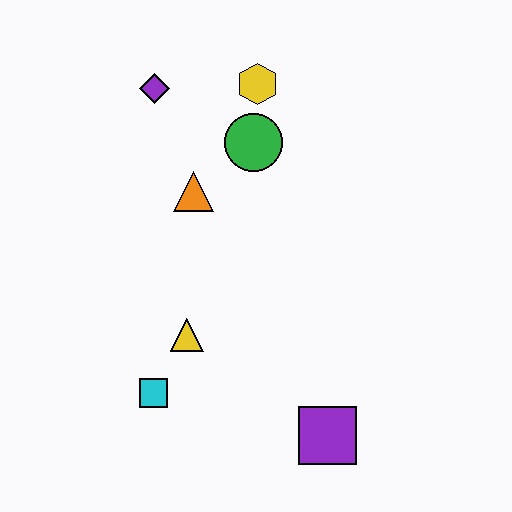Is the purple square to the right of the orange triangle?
Yes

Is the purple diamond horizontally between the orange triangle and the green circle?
No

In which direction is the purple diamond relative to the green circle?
The purple diamond is to the left of the green circle.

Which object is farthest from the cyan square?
The yellow hexagon is farthest from the cyan square.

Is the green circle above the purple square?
Yes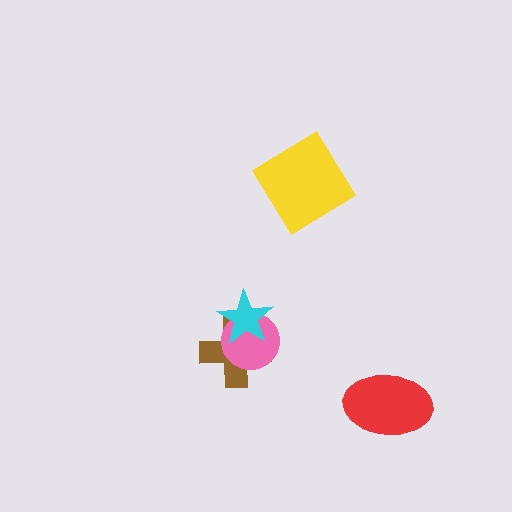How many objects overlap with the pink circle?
2 objects overlap with the pink circle.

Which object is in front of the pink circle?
The cyan star is in front of the pink circle.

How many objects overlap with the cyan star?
2 objects overlap with the cyan star.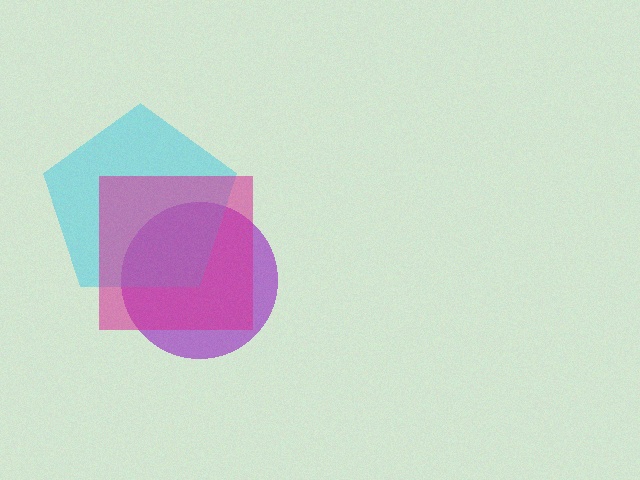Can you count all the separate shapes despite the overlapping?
Yes, there are 3 separate shapes.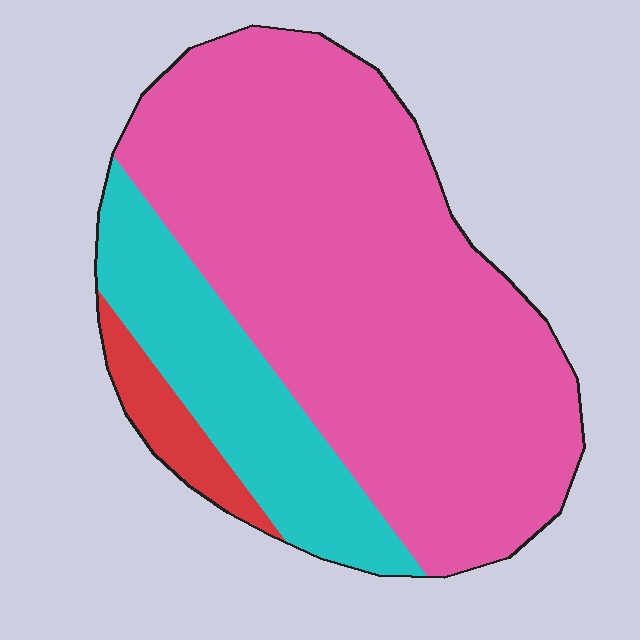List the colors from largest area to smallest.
From largest to smallest: pink, cyan, red.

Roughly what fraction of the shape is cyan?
Cyan takes up about one fifth (1/5) of the shape.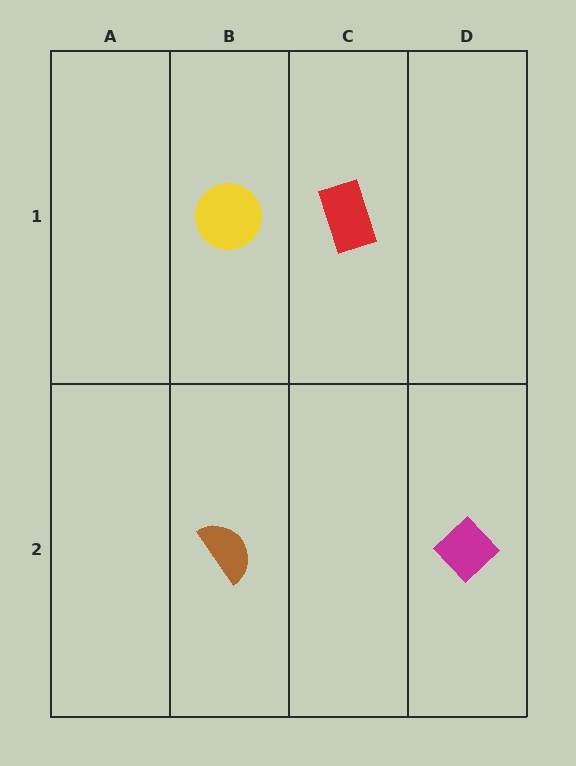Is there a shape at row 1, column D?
No, that cell is empty.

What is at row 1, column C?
A red rectangle.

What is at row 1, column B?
A yellow circle.